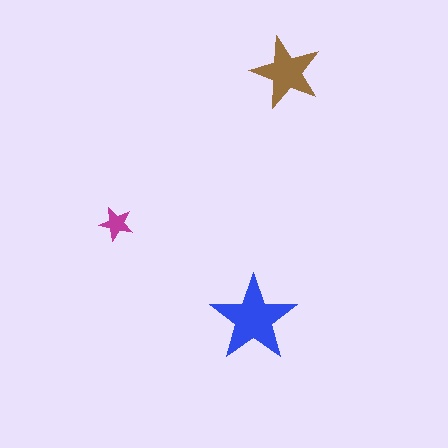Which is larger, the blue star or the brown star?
The blue one.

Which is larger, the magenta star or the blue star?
The blue one.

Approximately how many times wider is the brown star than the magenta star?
About 2 times wider.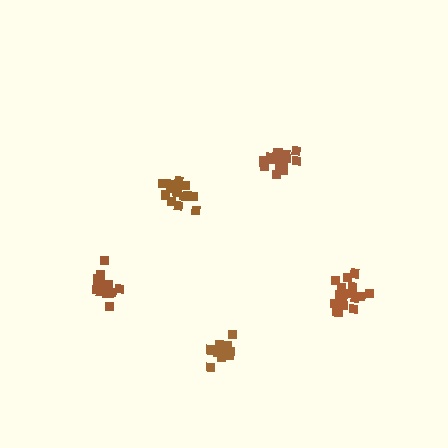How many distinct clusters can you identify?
There are 5 distinct clusters.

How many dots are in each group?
Group 1: 17 dots, Group 2: 18 dots, Group 3: 17 dots, Group 4: 14 dots, Group 5: 13 dots (79 total).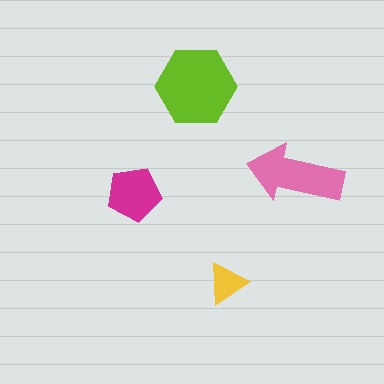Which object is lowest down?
The yellow triangle is bottommost.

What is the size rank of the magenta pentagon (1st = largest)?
3rd.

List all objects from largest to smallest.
The lime hexagon, the pink arrow, the magenta pentagon, the yellow triangle.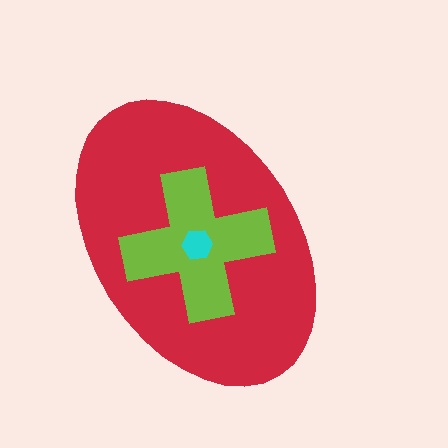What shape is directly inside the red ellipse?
The lime cross.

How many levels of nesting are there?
3.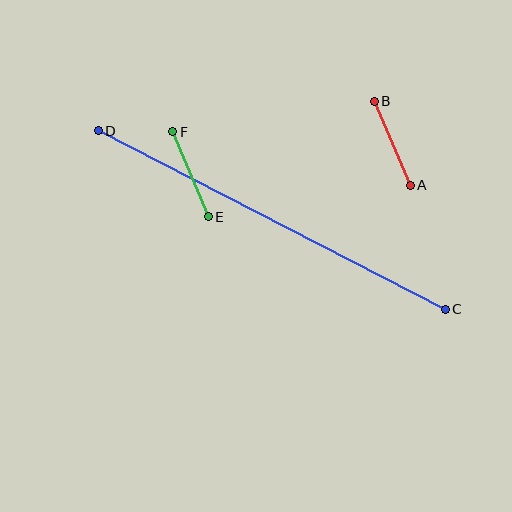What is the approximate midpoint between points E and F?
The midpoint is at approximately (191, 174) pixels.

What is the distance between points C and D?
The distance is approximately 390 pixels.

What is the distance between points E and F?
The distance is approximately 92 pixels.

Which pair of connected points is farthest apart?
Points C and D are farthest apart.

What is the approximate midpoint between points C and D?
The midpoint is at approximately (272, 220) pixels.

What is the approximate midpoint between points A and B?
The midpoint is at approximately (392, 143) pixels.